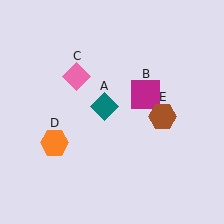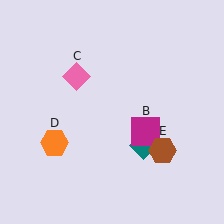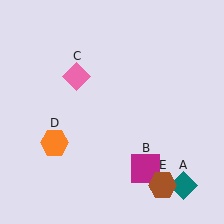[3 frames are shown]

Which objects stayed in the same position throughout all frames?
Pink diamond (object C) and orange hexagon (object D) remained stationary.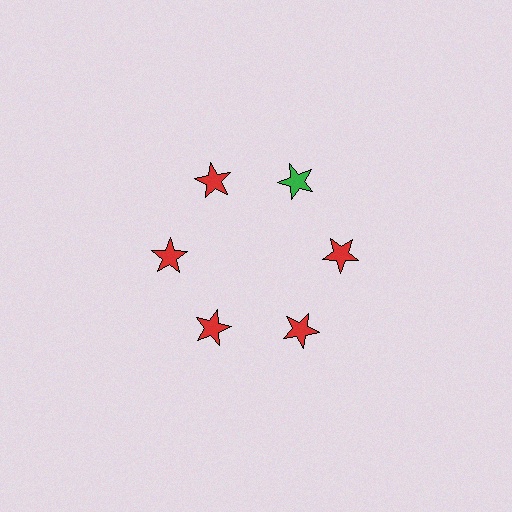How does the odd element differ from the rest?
It has a different color: green instead of red.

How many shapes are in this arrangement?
There are 6 shapes arranged in a ring pattern.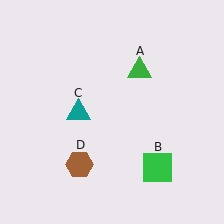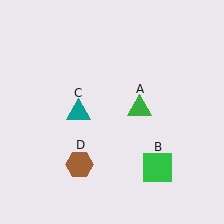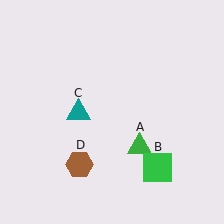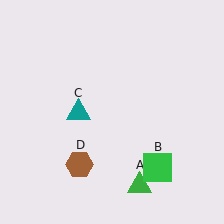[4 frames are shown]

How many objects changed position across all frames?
1 object changed position: green triangle (object A).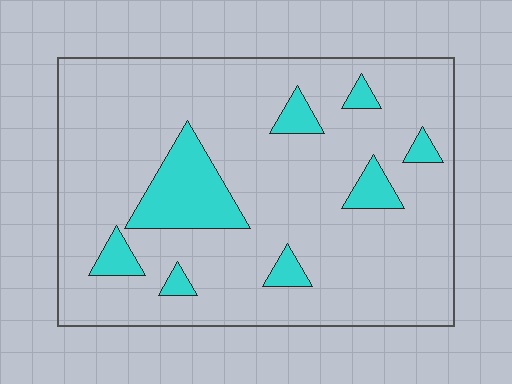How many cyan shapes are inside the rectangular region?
8.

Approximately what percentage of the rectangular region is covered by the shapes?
Approximately 15%.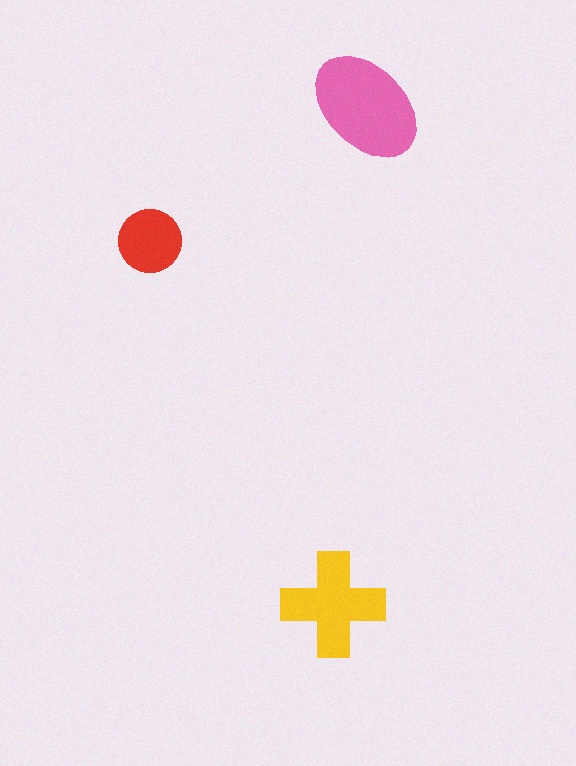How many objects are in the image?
There are 3 objects in the image.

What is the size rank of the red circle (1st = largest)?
3rd.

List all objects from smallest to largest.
The red circle, the yellow cross, the pink ellipse.